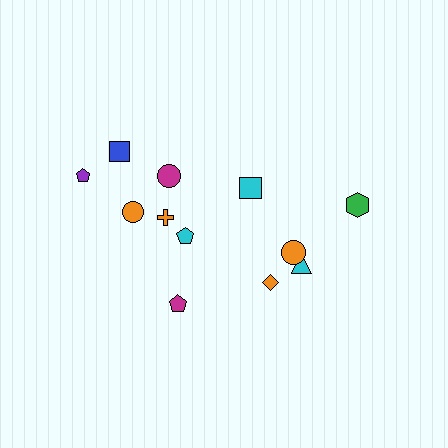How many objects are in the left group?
There are 7 objects.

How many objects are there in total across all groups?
There are 12 objects.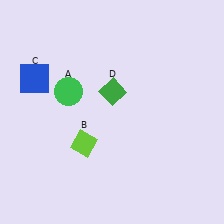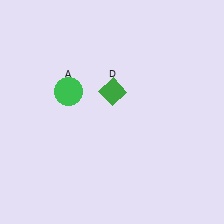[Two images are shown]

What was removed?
The lime diamond (B), the blue square (C) were removed in Image 2.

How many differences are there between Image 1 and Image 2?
There are 2 differences between the two images.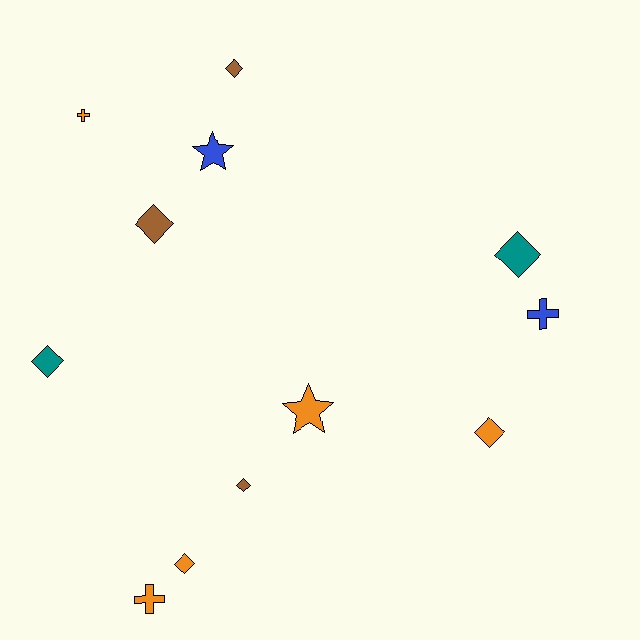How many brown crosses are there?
There are no brown crosses.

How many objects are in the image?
There are 12 objects.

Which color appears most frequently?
Orange, with 5 objects.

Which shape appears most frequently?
Diamond, with 7 objects.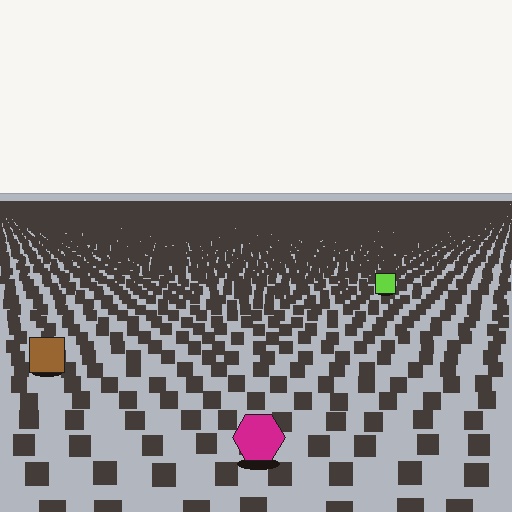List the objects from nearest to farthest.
From nearest to farthest: the magenta hexagon, the brown square, the lime square.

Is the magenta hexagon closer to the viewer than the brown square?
Yes. The magenta hexagon is closer — you can tell from the texture gradient: the ground texture is coarser near it.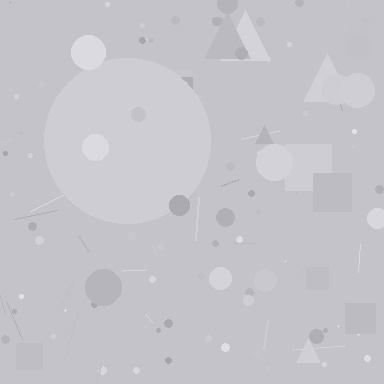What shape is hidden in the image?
A circle is hidden in the image.